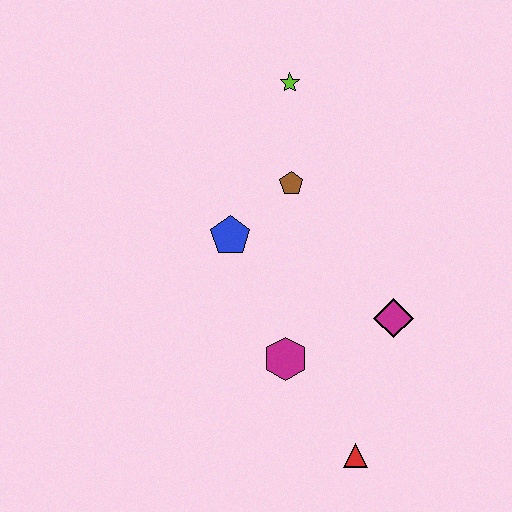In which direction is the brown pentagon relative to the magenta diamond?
The brown pentagon is above the magenta diamond.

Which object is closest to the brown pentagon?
The blue pentagon is closest to the brown pentagon.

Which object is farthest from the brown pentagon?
The red triangle is farthest from the brown pentagon.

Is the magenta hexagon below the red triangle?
No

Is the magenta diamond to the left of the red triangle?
No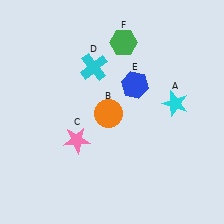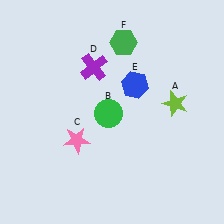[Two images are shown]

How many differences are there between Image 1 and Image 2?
There are 3 differences between the two images.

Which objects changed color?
A changed from cyan to lime. B changed from orange to green. D changed from cyan to purple.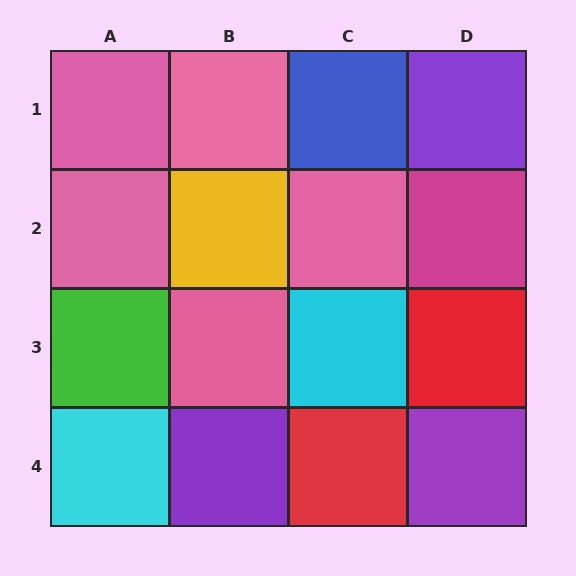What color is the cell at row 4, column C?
Red.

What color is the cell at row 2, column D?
Magenta.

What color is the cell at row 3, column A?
Green.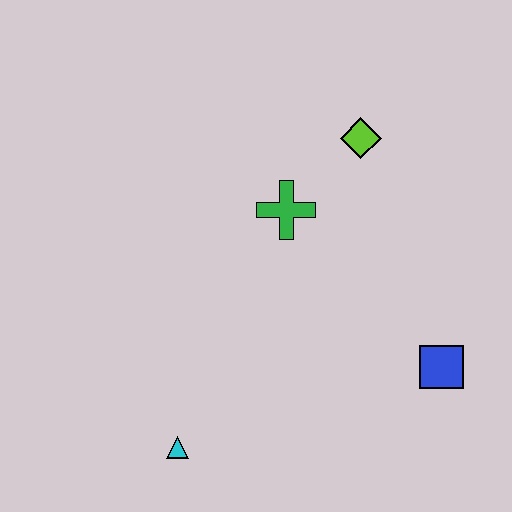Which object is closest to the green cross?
The lime diamond is closest to the green cross.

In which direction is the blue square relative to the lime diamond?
The blue square is below the lime diamond.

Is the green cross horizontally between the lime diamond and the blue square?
No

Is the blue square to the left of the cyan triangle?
No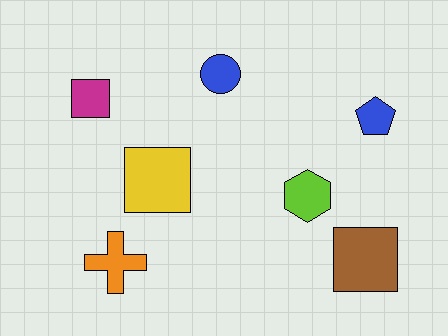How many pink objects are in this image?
There are no pink objects.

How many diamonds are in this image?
There are no diamonds.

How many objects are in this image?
There are 7 objects.